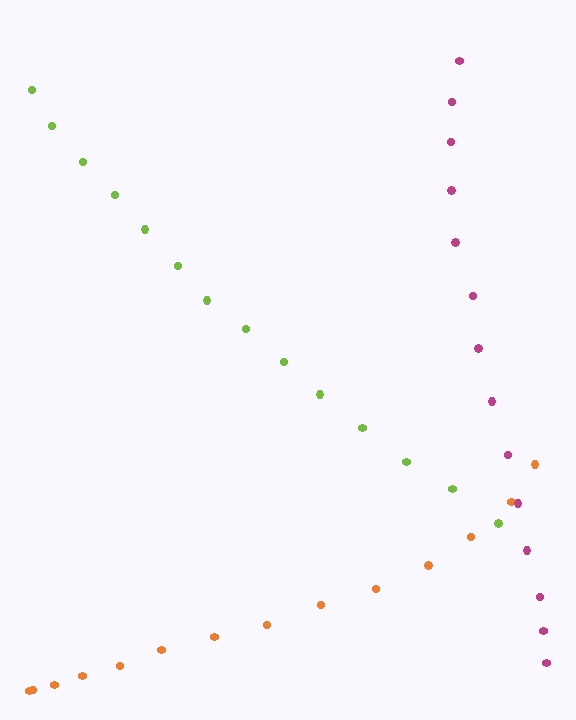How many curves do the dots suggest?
There are 3 distinct paths.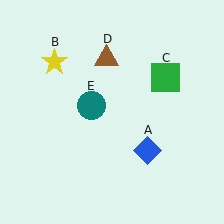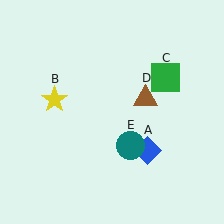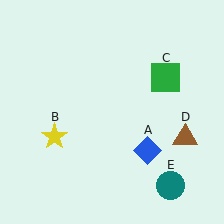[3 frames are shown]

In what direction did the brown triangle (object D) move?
The brown triangle (object D) moved down and to the right.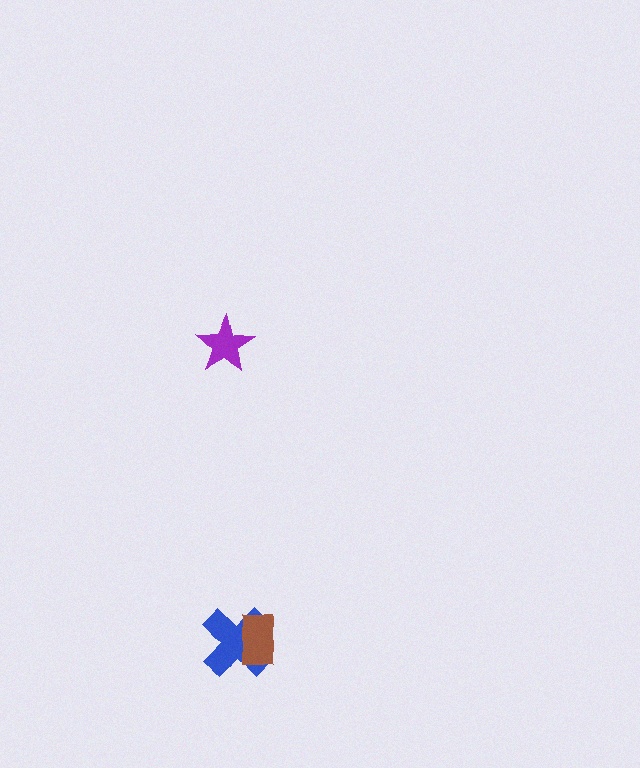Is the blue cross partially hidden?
Yes, it is partially covered by another shape.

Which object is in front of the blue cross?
The brown rectangle is in front of the blue cross.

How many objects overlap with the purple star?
0 objects overlap with the purple star.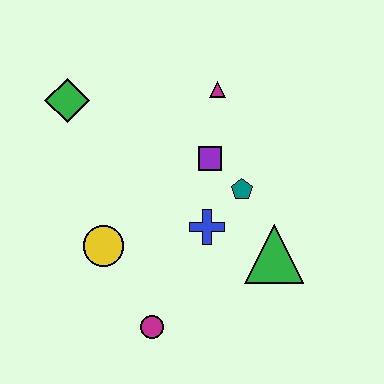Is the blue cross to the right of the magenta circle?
Yes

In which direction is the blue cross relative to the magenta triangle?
The blue cross is below the magenta triangle.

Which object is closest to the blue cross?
The teal pentagon is closest to the blue cross.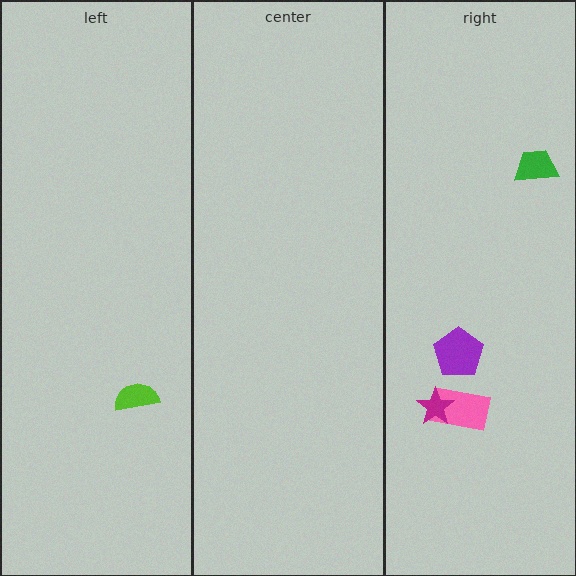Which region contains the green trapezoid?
The right region.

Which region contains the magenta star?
The right region.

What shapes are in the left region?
The lime semicircle.